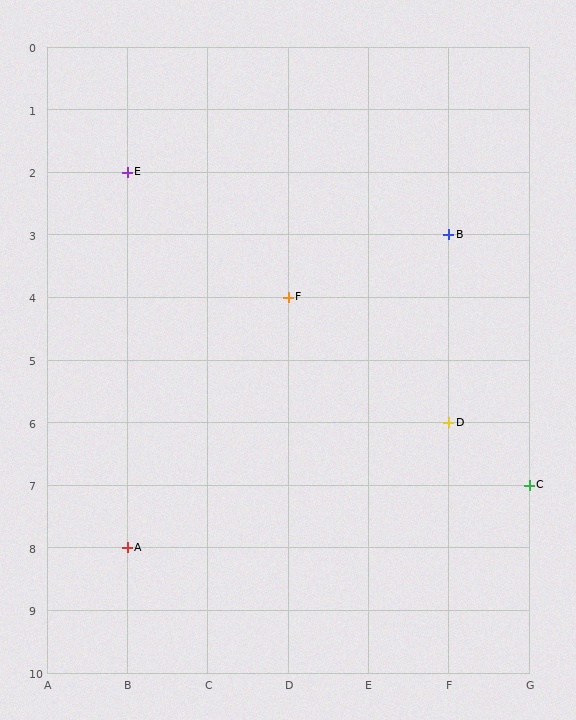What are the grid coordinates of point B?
Point B is at grid coordinates (F, 3).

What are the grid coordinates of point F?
Point F is at grid coordinates (D, 4).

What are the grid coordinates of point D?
Point D is at grid coordinates (F, 6).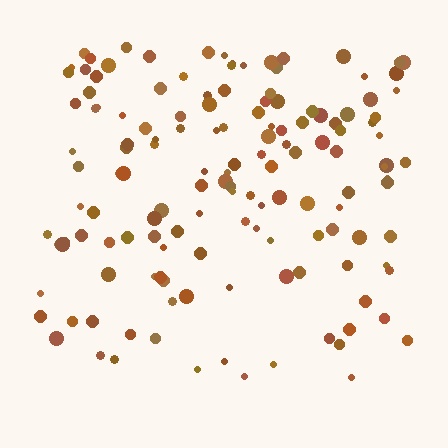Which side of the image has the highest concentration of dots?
The top.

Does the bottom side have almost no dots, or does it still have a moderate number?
Still a moderate number, just noticeably fewer than the top.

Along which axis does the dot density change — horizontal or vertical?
Vertical.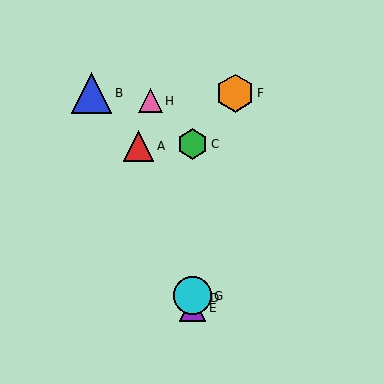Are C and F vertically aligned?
No, C is at x≈192 and F is at x≈235.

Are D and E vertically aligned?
Yes, both are at x≈192.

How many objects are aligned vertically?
4 objects (C, D, E, G) are aligned vertically.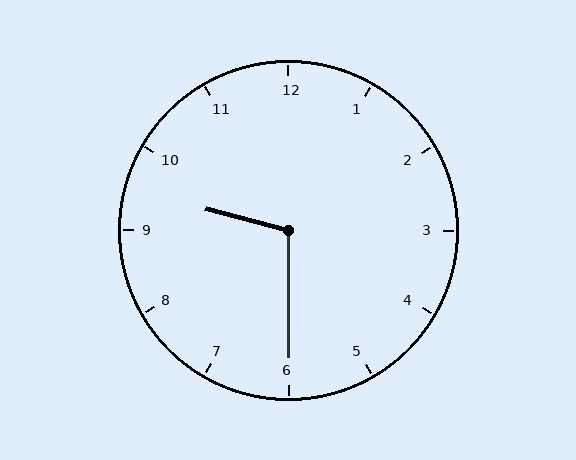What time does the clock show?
9:30.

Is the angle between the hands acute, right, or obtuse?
It is obtuse.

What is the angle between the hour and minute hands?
Approximately 105 degrees.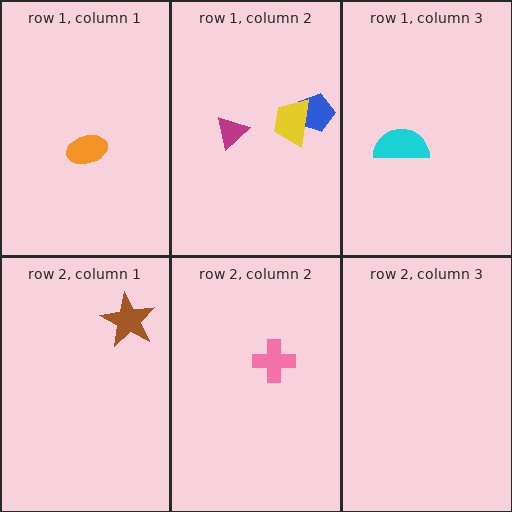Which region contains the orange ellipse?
The row 1, column 1 region.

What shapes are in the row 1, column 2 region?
The blue pentagon, the yellow trapezoid, the magenta triangle.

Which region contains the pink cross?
The row 2, column 2 region.